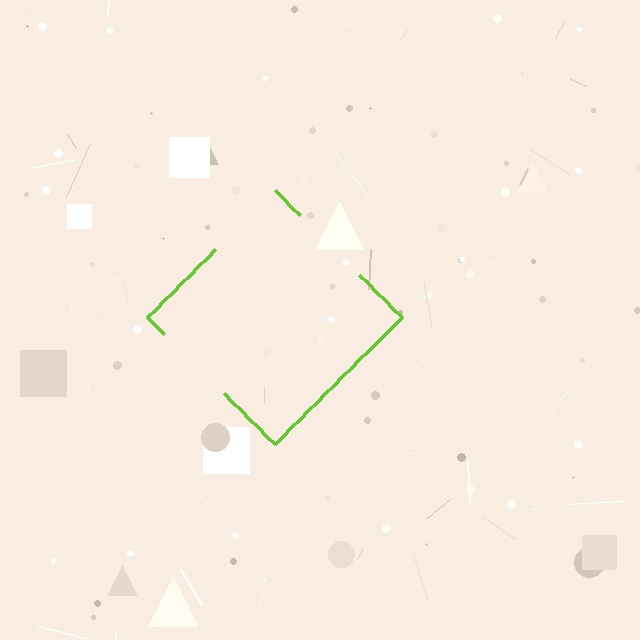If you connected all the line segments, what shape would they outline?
They would outline a diamond.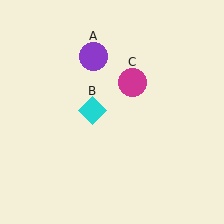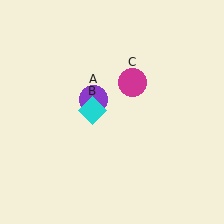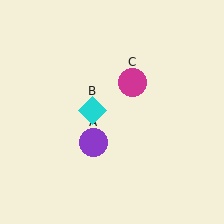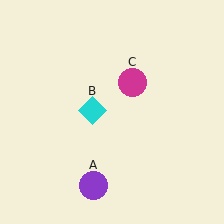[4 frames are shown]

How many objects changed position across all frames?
1 object changed position: purple circle (object A).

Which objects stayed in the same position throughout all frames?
Cyan diamond (object B) and magenta circle (object C) remained stationary.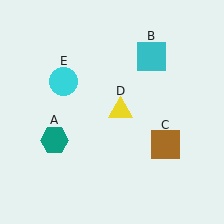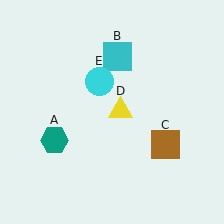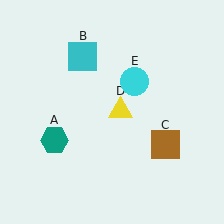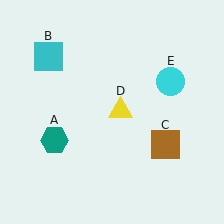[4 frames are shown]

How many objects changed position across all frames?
2 objects changed position: cyan square (object B), cyan circle (object E).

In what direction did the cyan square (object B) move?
The cyan square (object B) moved left.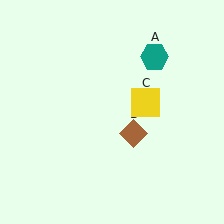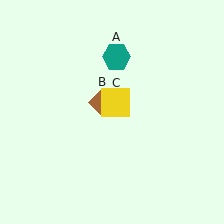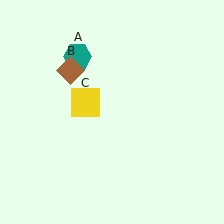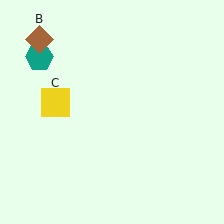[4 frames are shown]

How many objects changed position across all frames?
3 objects changed position: teal hexagon (object A), brown diamond (object B), yellow square (object C).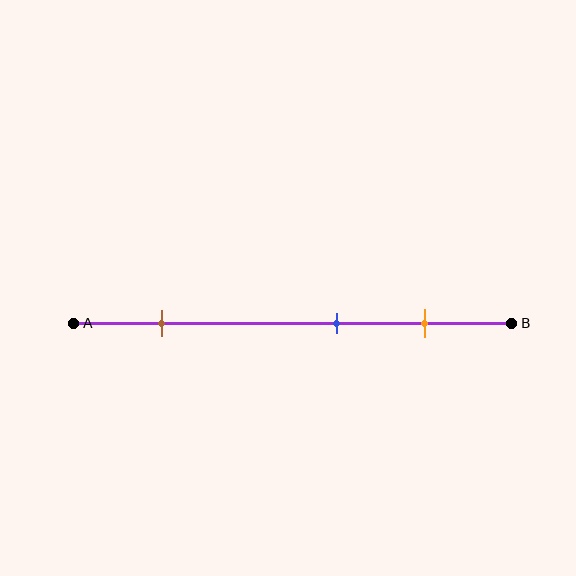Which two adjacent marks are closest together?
The blue and orange marks are the closest adjacent pair.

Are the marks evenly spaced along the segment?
No, the marks are not evenly spaced.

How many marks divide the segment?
There are 3 marks dividing the segment.